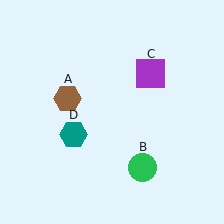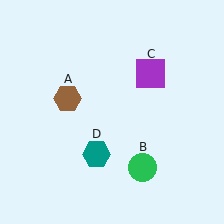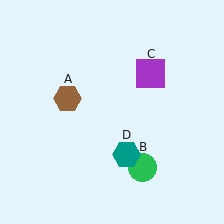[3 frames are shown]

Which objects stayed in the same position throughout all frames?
Brown hexagon (object A) and green circle (object B) and purple square (object C) remained stationary.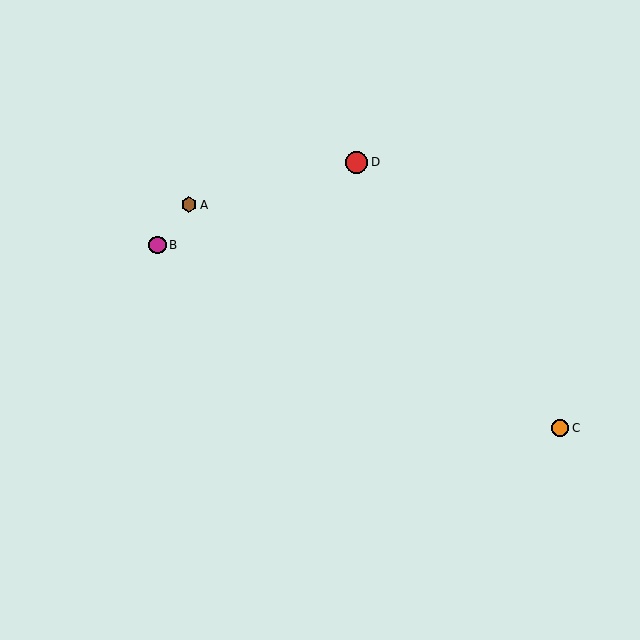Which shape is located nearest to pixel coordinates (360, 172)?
The red circle (labeled D) at (357, 162) is nearest to that location.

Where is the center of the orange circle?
The center of the orange circle is at (560, 428).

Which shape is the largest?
The red circle (labeled D) is the largest.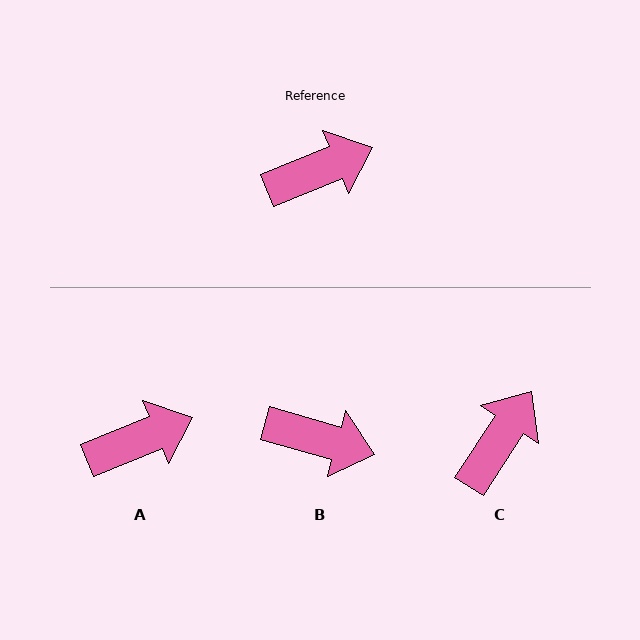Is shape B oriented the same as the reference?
No, it is off by about 38 degrees.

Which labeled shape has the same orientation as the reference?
A.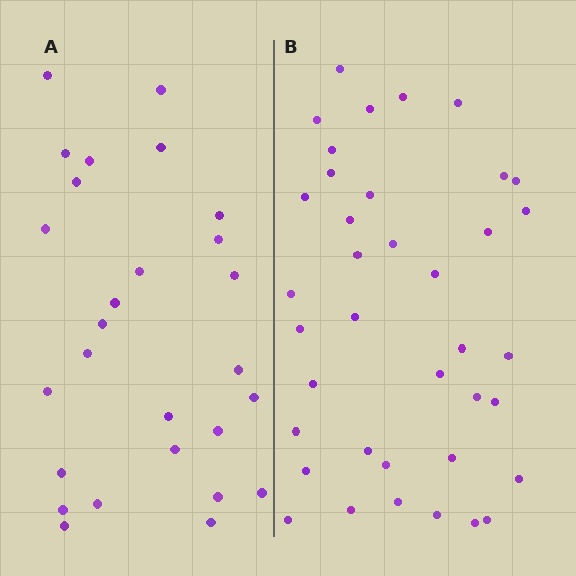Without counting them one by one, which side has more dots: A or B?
Region B (the right region) has more dots.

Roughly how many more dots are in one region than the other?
Region B has roughly 12 or so more dots than region A.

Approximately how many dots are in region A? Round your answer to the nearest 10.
About 30 dots. (The exact count is 27, which rounds to 30.)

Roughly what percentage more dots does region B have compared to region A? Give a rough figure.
About 40% more.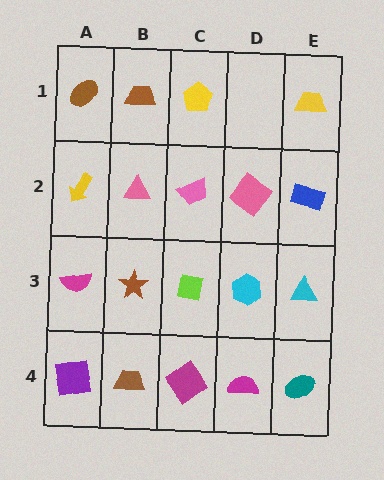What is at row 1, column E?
A yellow trapezoid.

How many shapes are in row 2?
5 shapes.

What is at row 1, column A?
A brown ellipse.